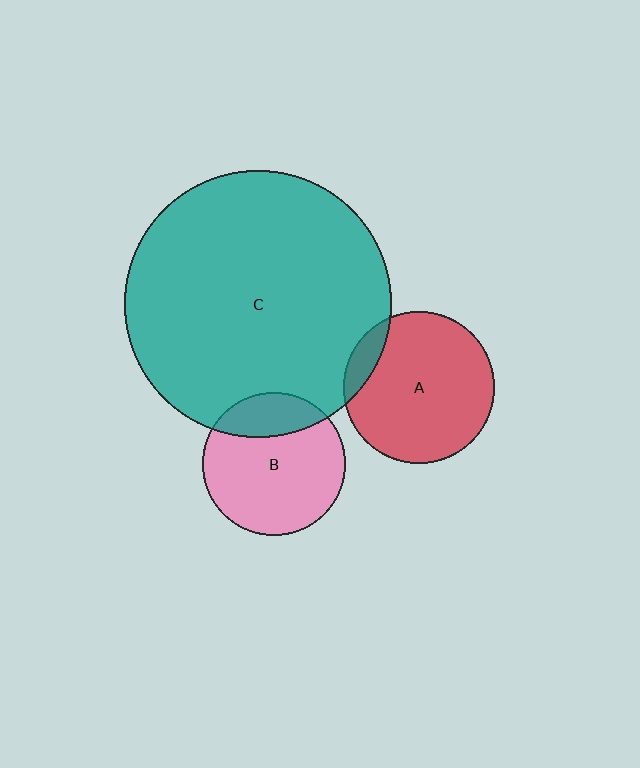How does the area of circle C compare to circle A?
Approximately 3.1 times.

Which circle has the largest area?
Circle C (teal).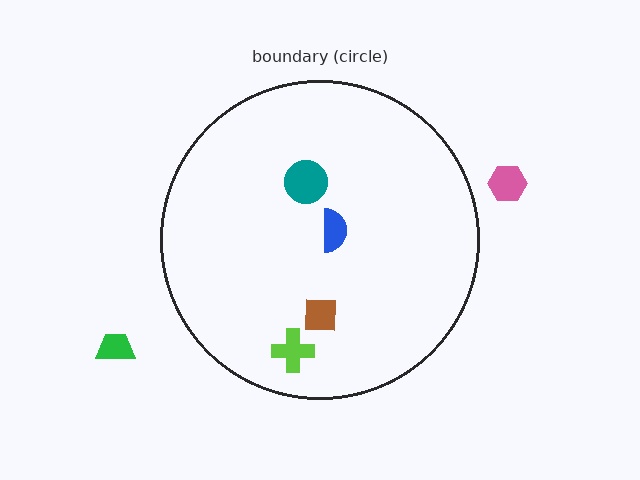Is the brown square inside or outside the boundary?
Inside.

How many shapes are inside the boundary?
5 inside, 2 outside.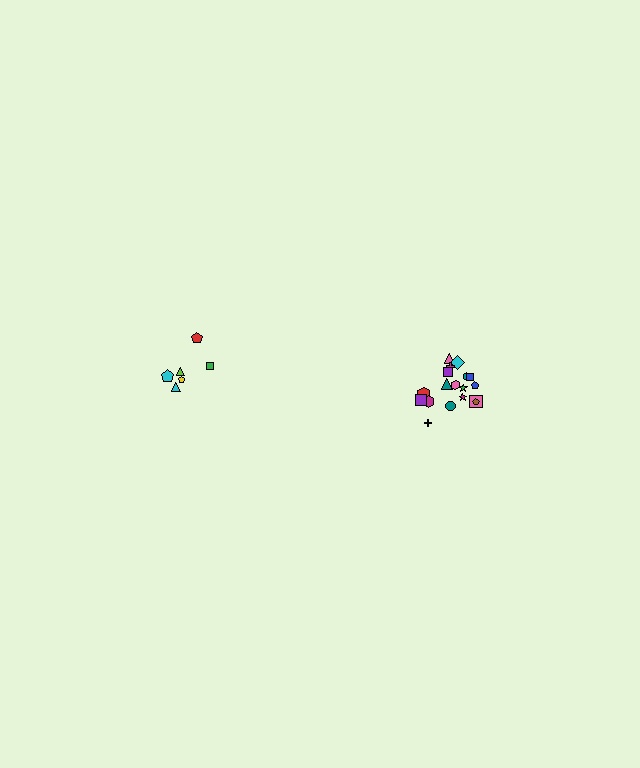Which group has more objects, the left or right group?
The right group.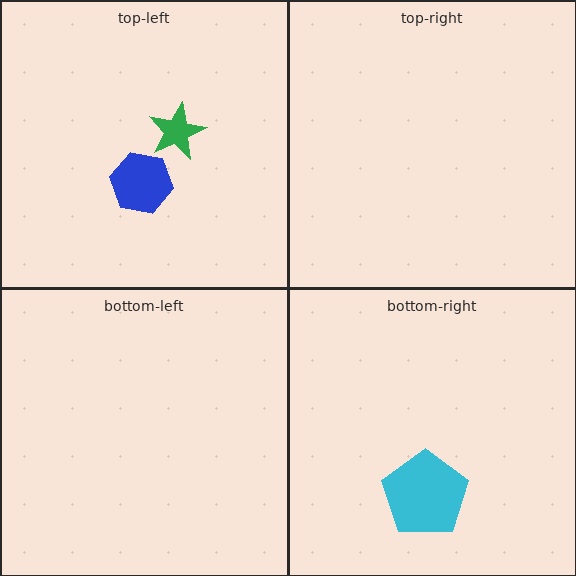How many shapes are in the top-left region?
2.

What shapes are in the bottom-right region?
The cyan pentagon.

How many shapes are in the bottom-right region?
1.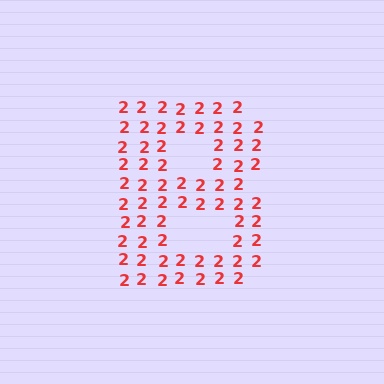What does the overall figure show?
The overall figure shows the letter B.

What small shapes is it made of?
It is made of small digit 2's.